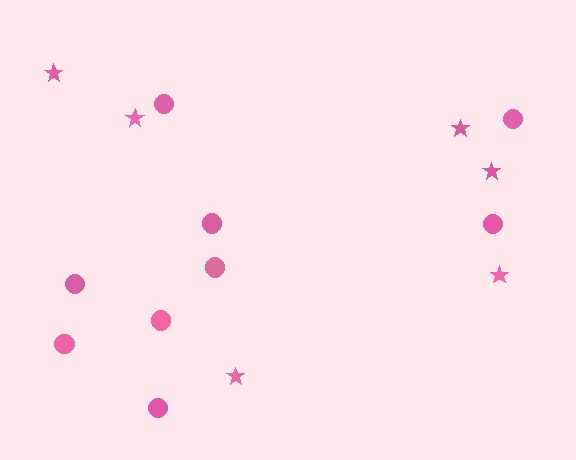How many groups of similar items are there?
There are 2 groups: one group of stars (6) and one group of circles (9).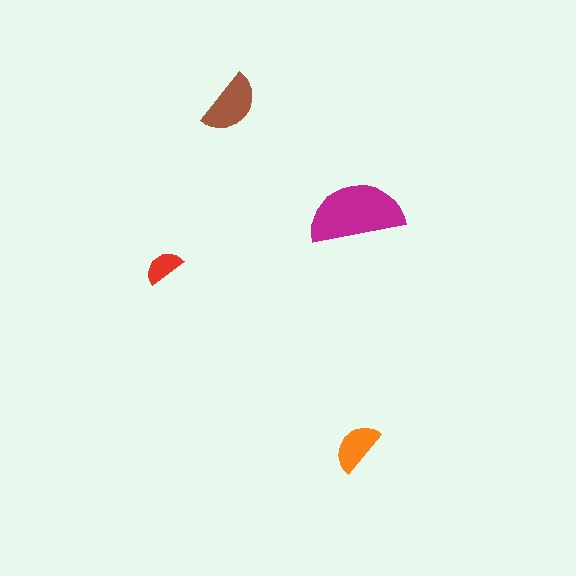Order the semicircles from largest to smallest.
the magenta one, the brown one, the orange one, the red one.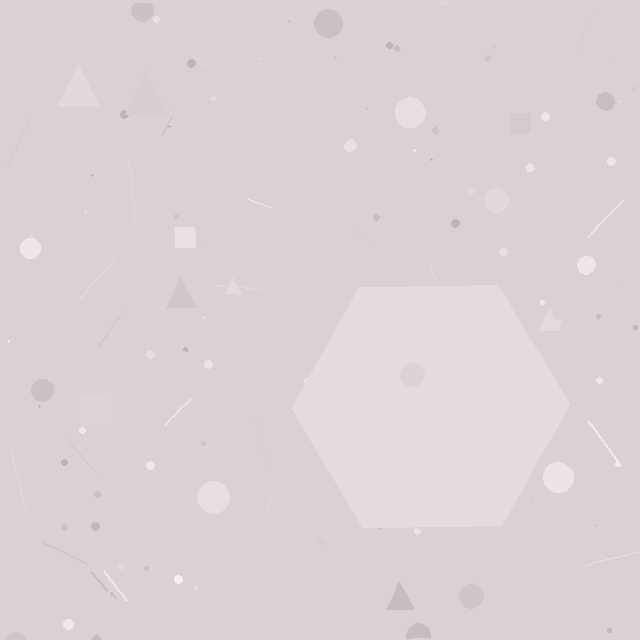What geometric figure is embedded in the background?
A hexagon is embedded in the background.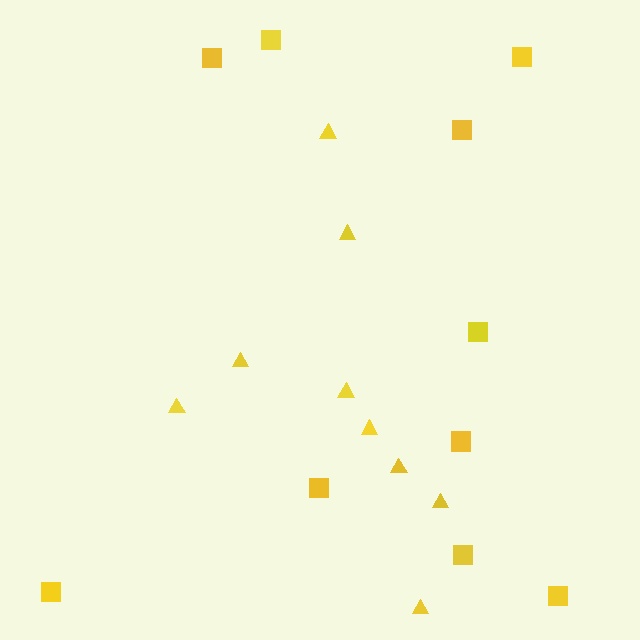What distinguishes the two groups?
There are 2 groups: one group of triangles (9) and one group of squares (10).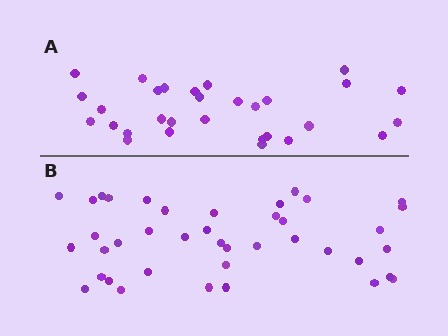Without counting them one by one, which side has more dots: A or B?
Region B (the bottom region) has more dots.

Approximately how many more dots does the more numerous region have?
Region B has roughly 10 or so more dots than region A.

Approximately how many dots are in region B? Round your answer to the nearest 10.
About 40 dots.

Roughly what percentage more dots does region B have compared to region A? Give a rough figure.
About 35% more.